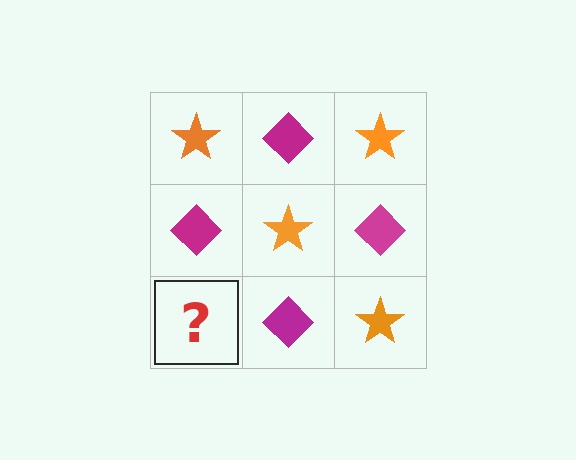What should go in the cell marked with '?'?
The missing cell should contain an orange star.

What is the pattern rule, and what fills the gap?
The rule is that it alternates orange star and magenta diamond in a checkerboard pattern. The gap should be filled with an orange star.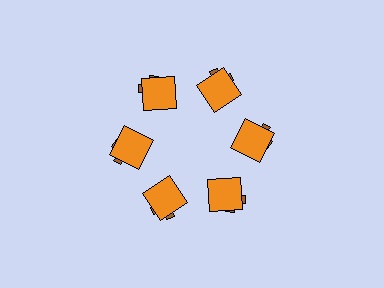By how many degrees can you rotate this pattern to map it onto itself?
The pattern maps onto itself every 60 degrees of rotation.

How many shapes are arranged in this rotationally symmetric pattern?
There are 12 shapes, arranged in 6 groups of 2.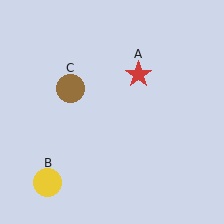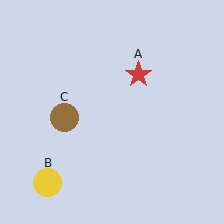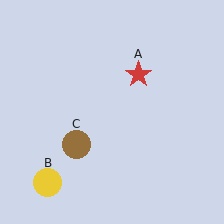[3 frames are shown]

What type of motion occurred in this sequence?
The brown circle (object C) rotated counterclockwise around the center of the scene.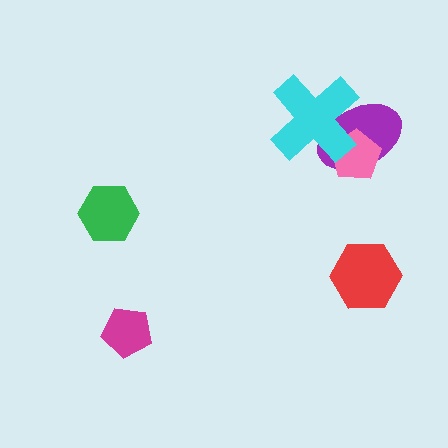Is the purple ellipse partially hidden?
Yes, it is partially covered by another shape.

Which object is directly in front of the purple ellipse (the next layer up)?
The pink pentagon is directly in front of the purple ellipse.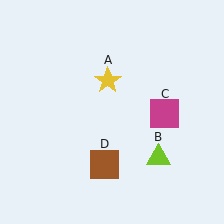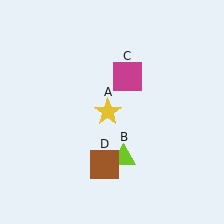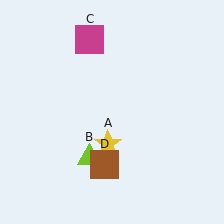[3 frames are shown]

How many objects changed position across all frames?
3 objects changed position: yellow star (object A), lime triangle (object B), magenta square (object C).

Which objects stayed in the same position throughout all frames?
Brown square (object D) remained stationary.